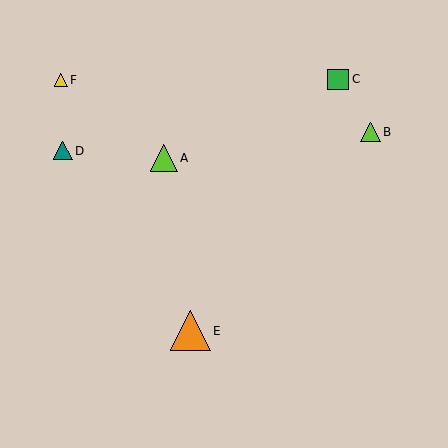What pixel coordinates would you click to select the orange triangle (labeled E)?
Click at (191, 331) to select the orange triangle E.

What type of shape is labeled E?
Shape E is an orange triangle.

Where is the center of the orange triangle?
The center of the orange triangle is at (191, 331).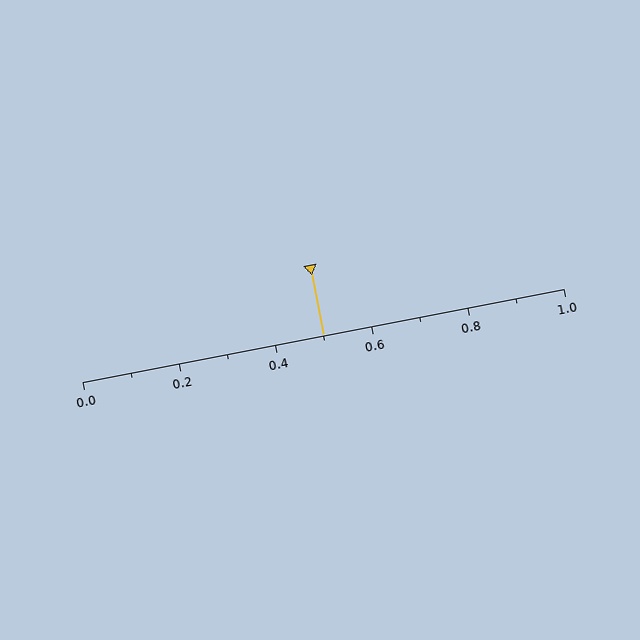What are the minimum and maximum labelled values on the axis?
The axis runs from 0.0 to 1.0.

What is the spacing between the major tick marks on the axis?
The major ticks are spaced 0.2 apart.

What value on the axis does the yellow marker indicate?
The marker indicates approximately 0.5.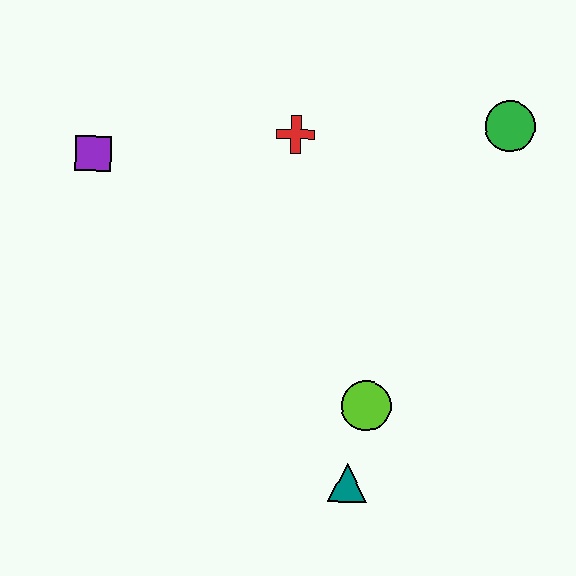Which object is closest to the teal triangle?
The lime circle is closest to the teal triangle.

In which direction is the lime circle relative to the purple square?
The lime circle is to the right of the purple square.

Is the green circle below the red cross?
No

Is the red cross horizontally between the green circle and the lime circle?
No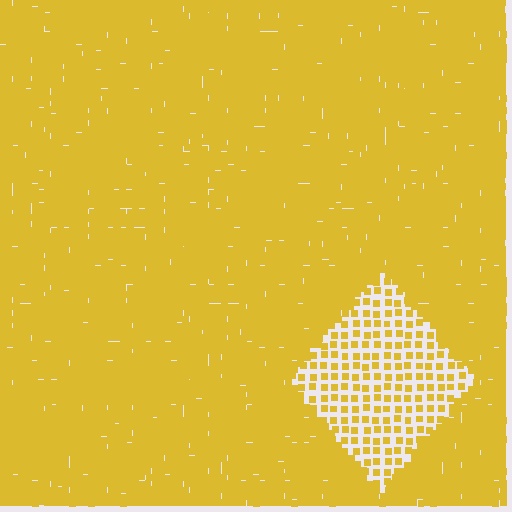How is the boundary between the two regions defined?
The boundary is defined by a change in element density (approximately 2.8x ratio). All elements are the same color, size, and shape.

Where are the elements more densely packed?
The elements are more densely packed outside the diamond boundary.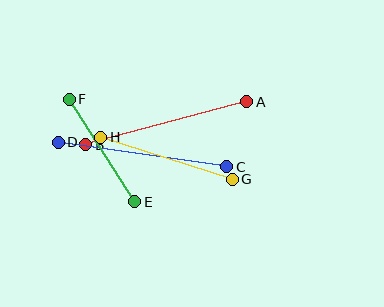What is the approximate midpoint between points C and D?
The midpoint is at approximately (142, 154) pixels.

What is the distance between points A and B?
The distance is approximately 166 pixels.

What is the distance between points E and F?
The distance is approximately 122 pixels.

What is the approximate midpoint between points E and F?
The midpoint is at approximately (102, 151) pixels.